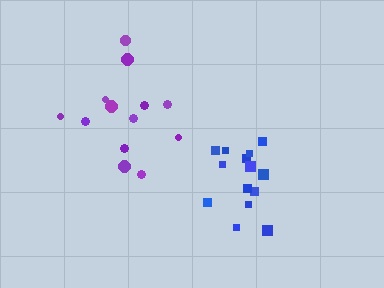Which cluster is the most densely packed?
Blue.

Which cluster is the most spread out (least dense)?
Purple.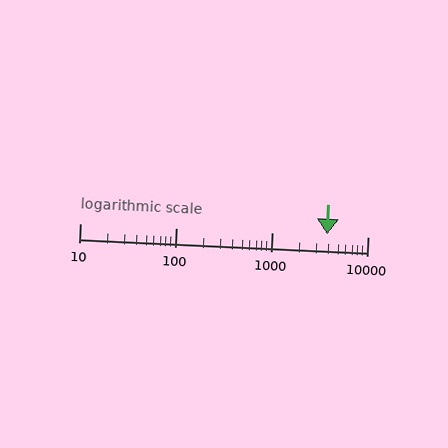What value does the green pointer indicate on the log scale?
The pointer indicates approximately 3800.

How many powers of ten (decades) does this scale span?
The scale spans 3 decades, from 10 to 10000.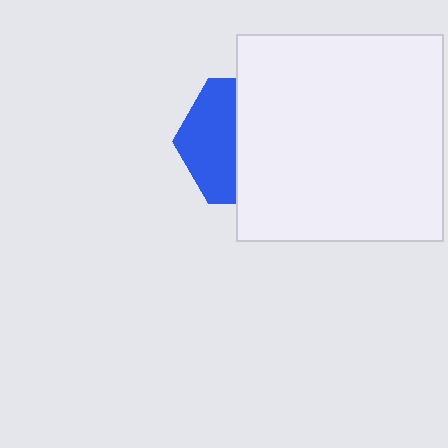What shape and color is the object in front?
The object in front is a white square.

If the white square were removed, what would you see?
You would see the complete blue hexagon.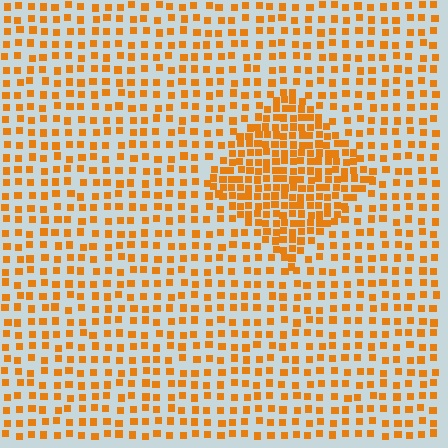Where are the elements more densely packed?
The elements are more densely packed inside the diamond boundary.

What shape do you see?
I see a diamond.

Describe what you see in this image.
The image contains small orange elements arranged at two different densities. A diamond-shaped region is visible where the elements are more densely packed than the surrounding area.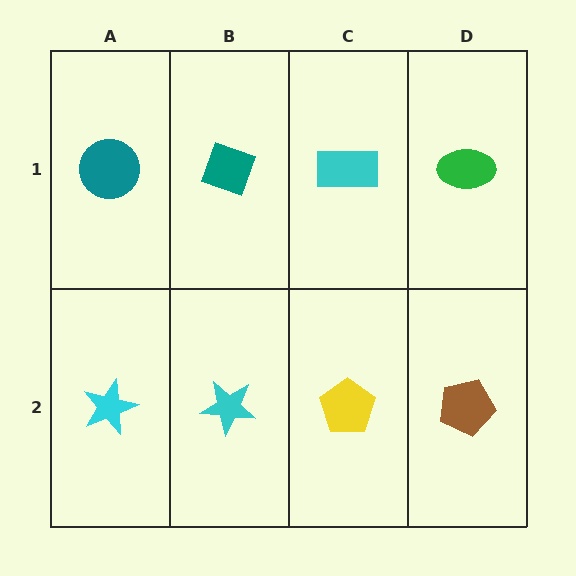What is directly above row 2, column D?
A green ellipse.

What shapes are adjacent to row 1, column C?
A yellow pentagon (row 2, column C), a teal diamond (row 1, column B), a green ellipse (row 1, column D).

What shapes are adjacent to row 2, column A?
A teal circle (row 1, column A), a cyan star (row 2, column B).